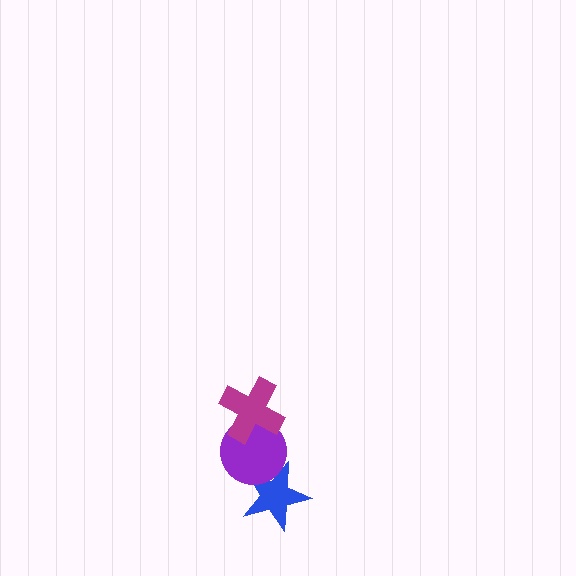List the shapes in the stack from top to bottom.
From top to bottom: the magenta cross, the purple circle, the blue star.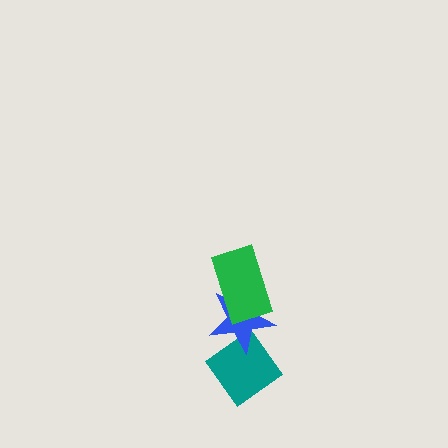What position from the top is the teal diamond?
The teal diamond is 3rd from the top.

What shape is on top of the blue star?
The green rectangle is on top of the blue star.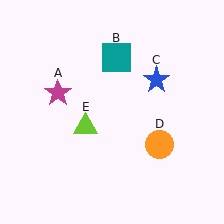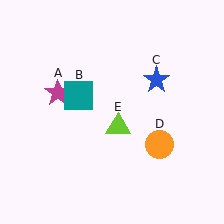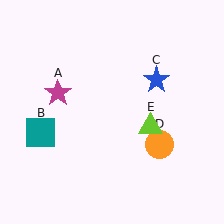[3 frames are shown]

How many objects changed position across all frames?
2 objects changed position: teal square (object B), lime triangle (object E).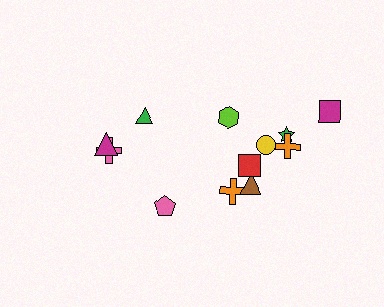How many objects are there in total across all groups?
There are 12 objects.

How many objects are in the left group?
There are 4 objects.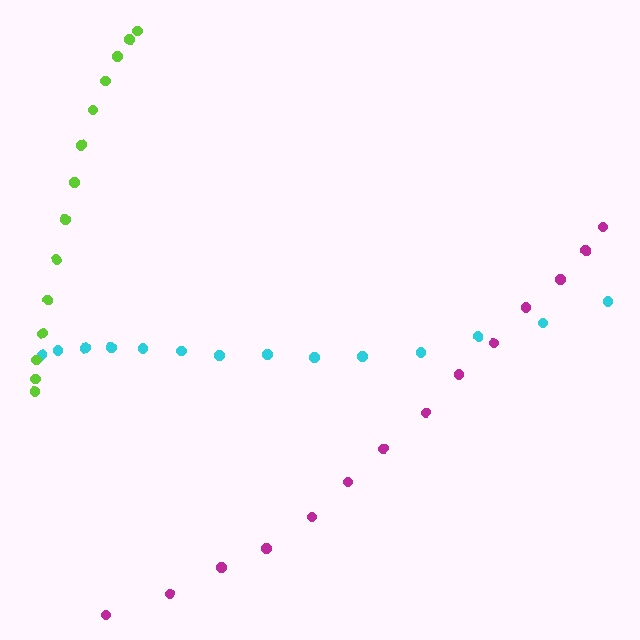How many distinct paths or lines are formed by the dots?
There are 3 distinct paths.